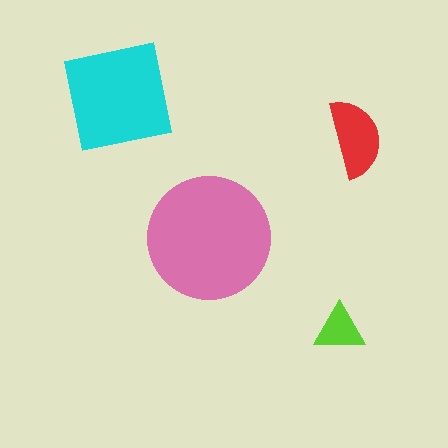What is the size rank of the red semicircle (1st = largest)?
3rd.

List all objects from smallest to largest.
The lime triangle, the red semicircle, the cyan square, the pink circle.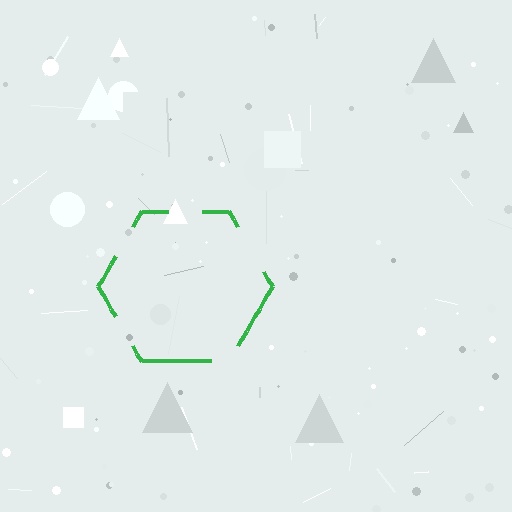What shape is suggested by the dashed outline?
The dashed outline suggests a hexagon.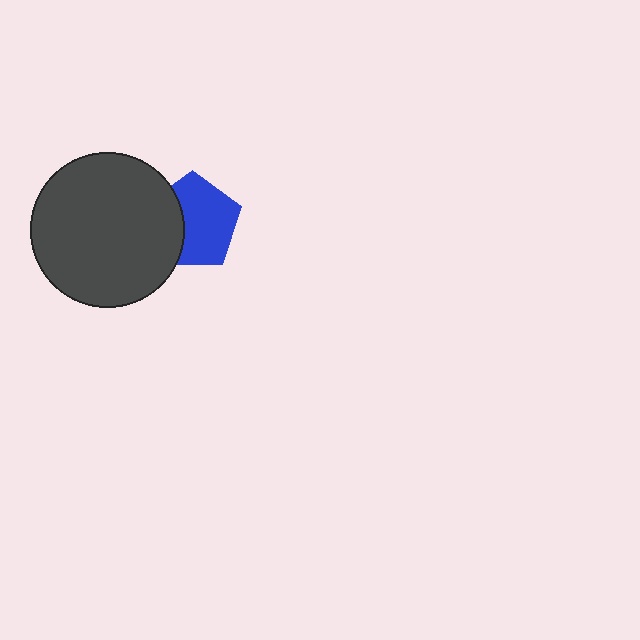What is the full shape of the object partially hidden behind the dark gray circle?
The partially hidden object is a blue pentagon.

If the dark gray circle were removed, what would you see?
You would see the complete blue pentagon.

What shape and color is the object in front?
The object in front is a dark gray circle.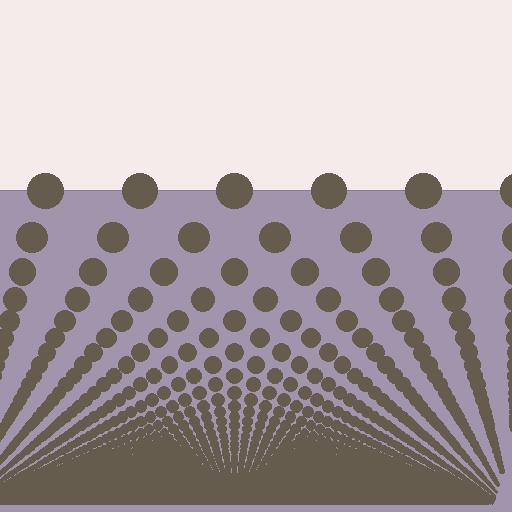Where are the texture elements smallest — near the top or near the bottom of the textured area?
Near the bottom.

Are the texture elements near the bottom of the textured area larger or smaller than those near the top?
Smaller. The gradient is inverted — elements near the bottom are smaller and denser.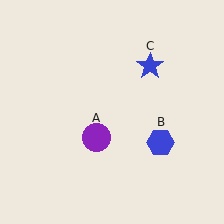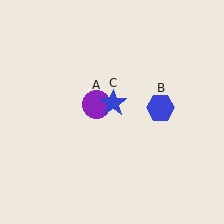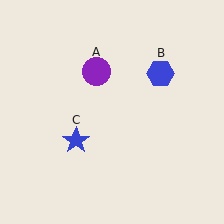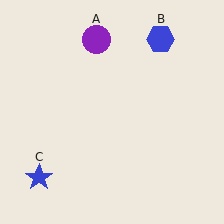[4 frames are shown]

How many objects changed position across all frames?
3 objects changed position: purple circle (object A), blue hexagon (object B), blue star (object C).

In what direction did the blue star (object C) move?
The blue star (object C) moved down and to the left.